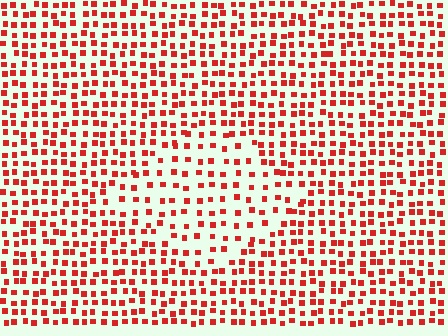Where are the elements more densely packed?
The elements are more densely packed outside the diamond boundary.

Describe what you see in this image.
The image contains small red elements arranged at two different densities. A diamond-shaped region is visible where the elements are less densely packed than the surrounding area.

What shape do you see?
I see a diamond.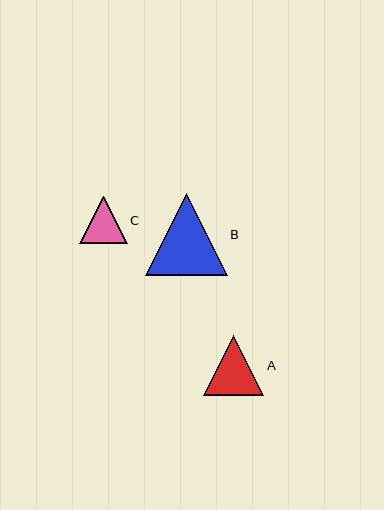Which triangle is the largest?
Triangle B is the largest with a size of approximately 82 pixels.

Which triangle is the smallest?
Triangle C is the smallest with a size of approximately 48 pixels.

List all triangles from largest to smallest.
From largest to smallest: B, A, C.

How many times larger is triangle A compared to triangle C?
Triangle A is approximately 1.3 times the size of triangle C.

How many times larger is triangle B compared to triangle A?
Triangle B is approximately 1.4 times the size of triangle A.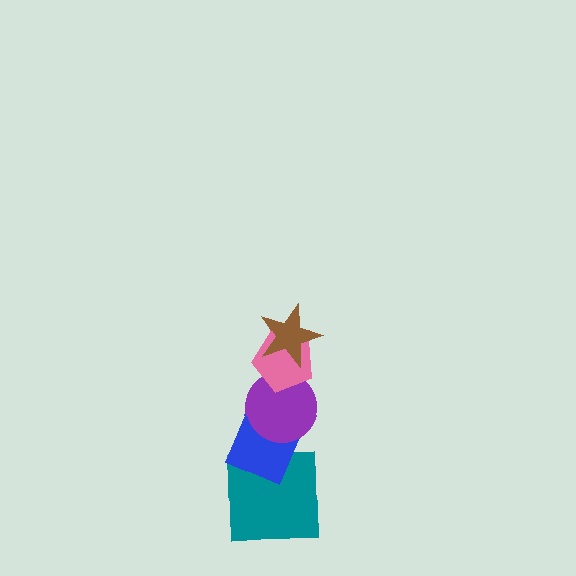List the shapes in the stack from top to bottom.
From top to bottom: the brown star, the pink pentagon, the purple circle, the blue diamond, the teal square.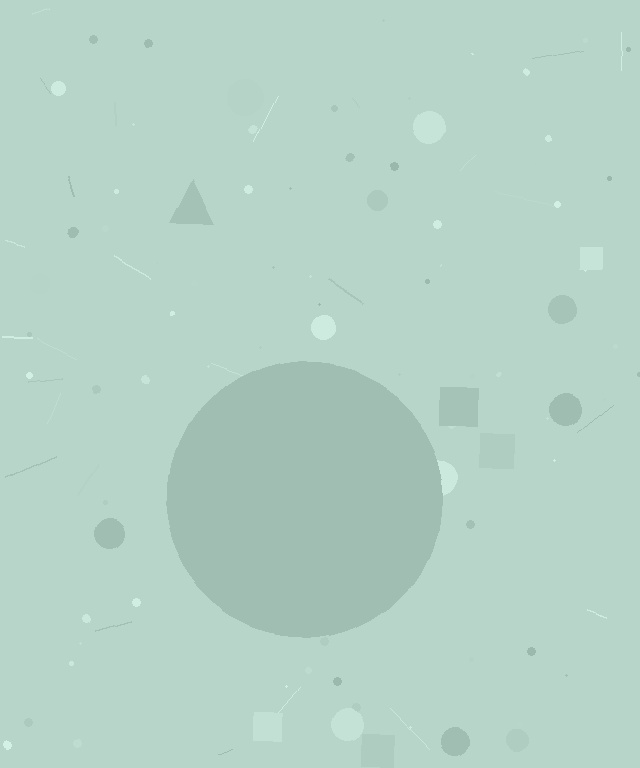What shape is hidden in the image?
A circle is hidden in the image.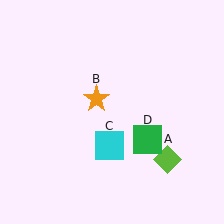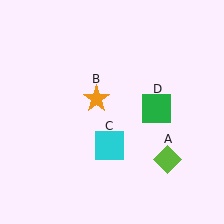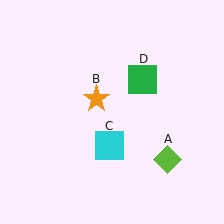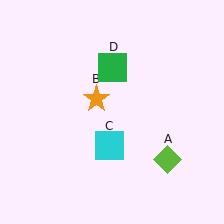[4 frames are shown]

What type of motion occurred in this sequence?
The green square (object D) rotated counterclockwise around the center of the scene.